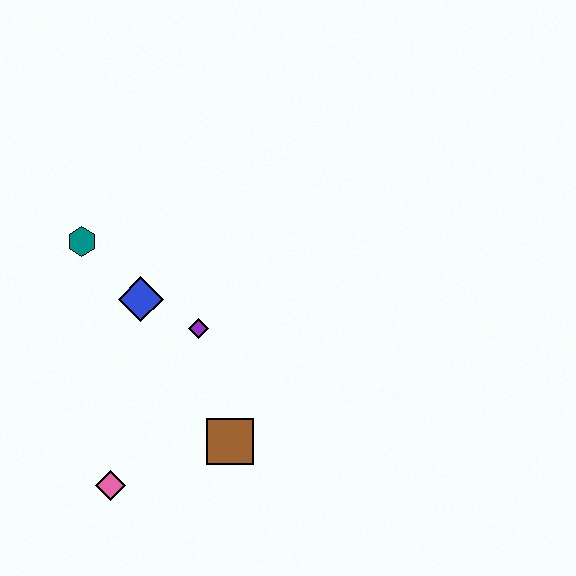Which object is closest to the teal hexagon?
The blue diamond is closest to the teal hexagon.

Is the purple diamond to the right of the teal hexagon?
Yes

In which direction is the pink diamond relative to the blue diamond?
The pink diamond is below the blue diamond.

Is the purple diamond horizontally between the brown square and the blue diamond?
Yes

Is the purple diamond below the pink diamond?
No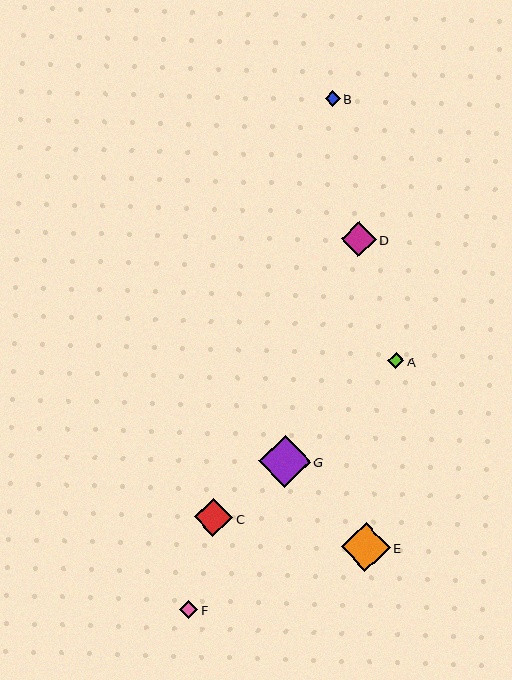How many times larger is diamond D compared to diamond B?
Diamond D is approximately 2.3 times the size of diamond B.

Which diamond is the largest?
Diamond G is the largest with a size of approximately 52 pixels.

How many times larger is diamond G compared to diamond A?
Diamond G is approximately 3.3 times the size of diamond A.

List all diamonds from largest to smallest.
From largest to smallest: G, E, C, D, F, A, B.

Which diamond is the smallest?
Diamond B is the smallest with a size of approximately 15 pixels.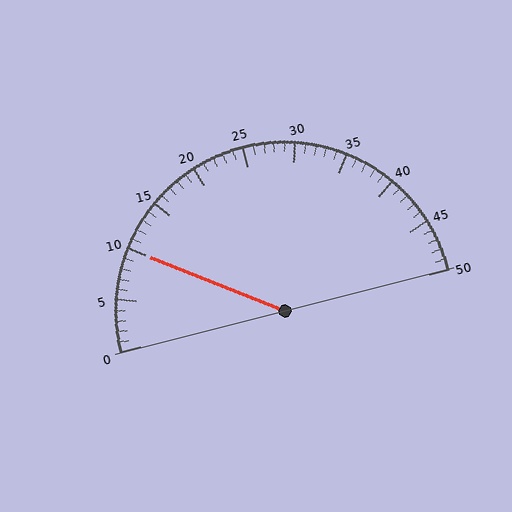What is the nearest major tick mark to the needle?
The nearest major tick mark is 10.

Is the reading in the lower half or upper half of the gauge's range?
The reading is in the lower half of the range (0 to 50).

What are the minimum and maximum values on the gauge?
The gauge ranges from 0 to 50.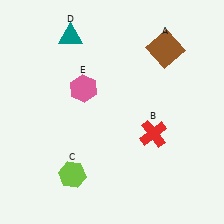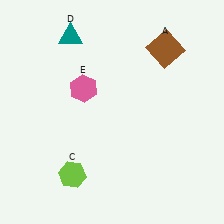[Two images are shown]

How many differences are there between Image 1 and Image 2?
There is 1 difference between the two images.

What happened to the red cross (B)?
The red cross (B) was removed in Image 2. It was in the bottom-right area of Image 1.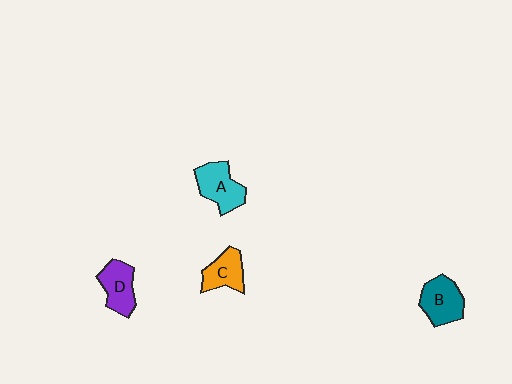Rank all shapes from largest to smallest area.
From largest to smallest: A (cyan), B (teal), D (purple), C (orange).